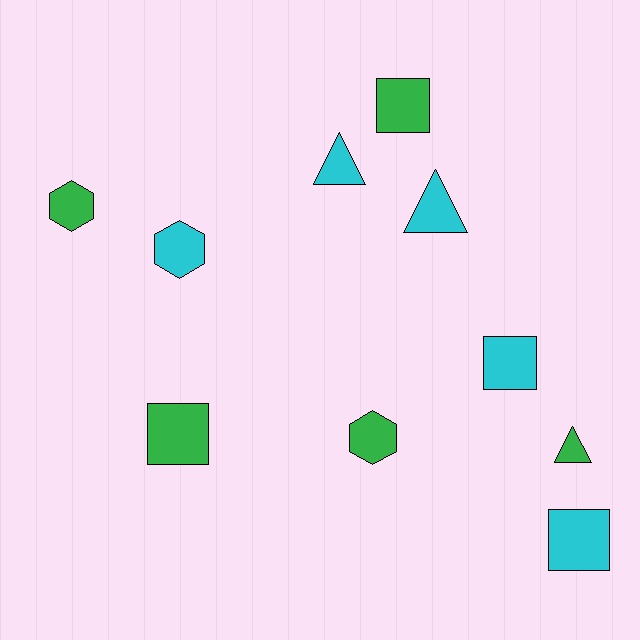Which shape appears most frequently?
Square, with 4 objects.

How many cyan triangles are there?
There are 2 cyan triangles.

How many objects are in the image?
There are 10 objects.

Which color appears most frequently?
Green, with 5 objects.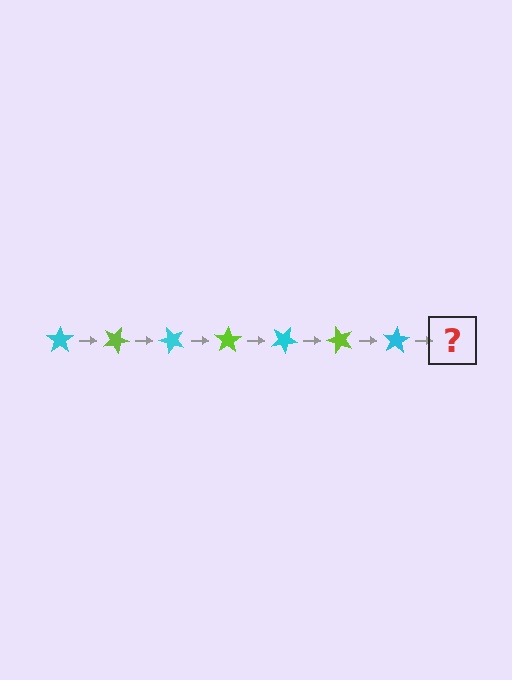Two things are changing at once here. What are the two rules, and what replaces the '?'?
The two rules are that it rotates 25 degrees each step and the color cycles through cyan and lime. The '?' should be a lime star, rotated 175 degrees from the start.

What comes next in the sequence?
The next element should be a lime star, rotated 175 degrees from the start.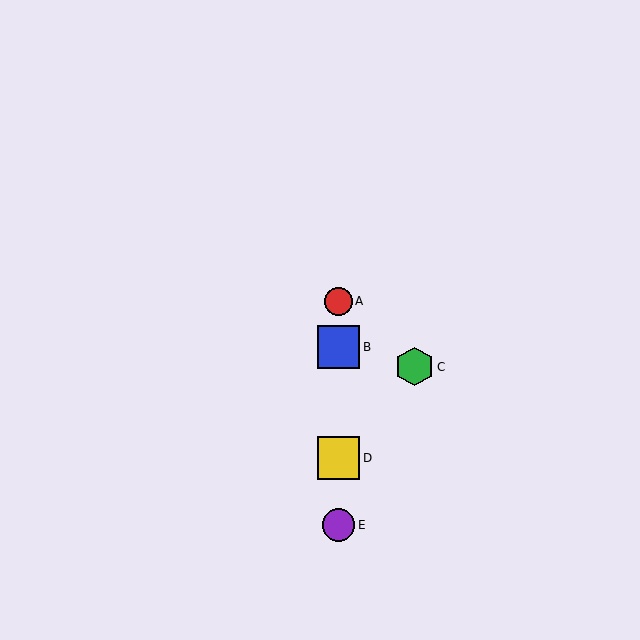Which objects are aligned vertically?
Objects A, B, D, E are aligned vertically.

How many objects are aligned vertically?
4 objects (A, B, D, E) are aligned vertically.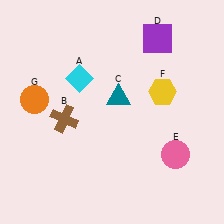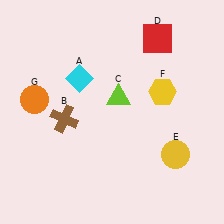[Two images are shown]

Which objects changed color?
C changed from teal to lime. D changed from purple to red. E changed from pink to yellow.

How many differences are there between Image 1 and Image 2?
There are 3 differences between the two images.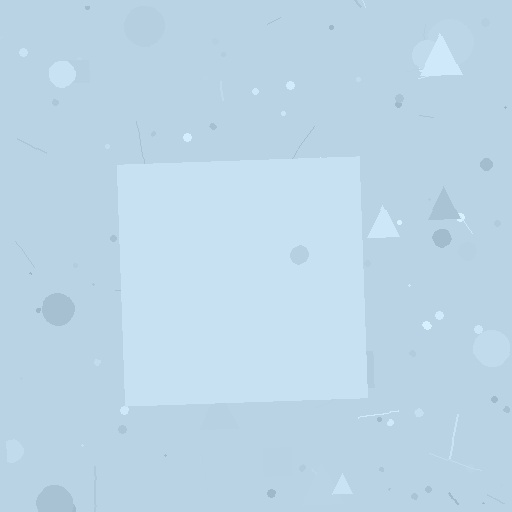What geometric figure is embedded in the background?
A square is embedded in the background.